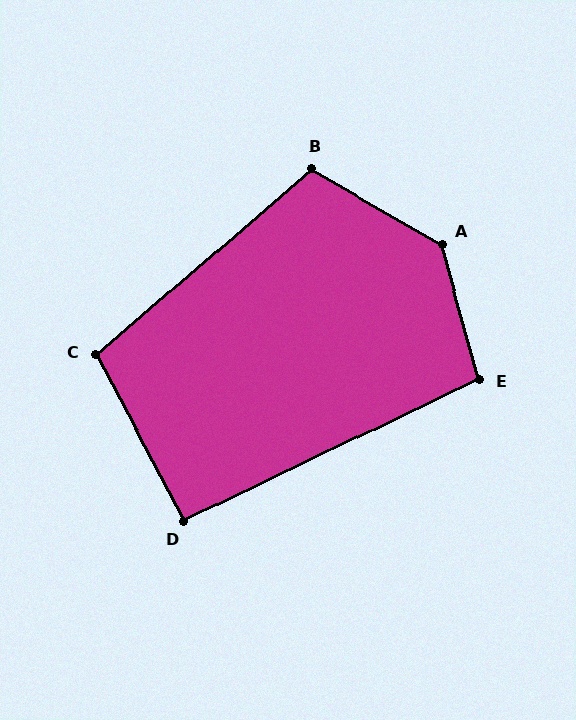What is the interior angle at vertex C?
Approximately 103 degrees (obtuse).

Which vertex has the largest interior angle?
A, at approximately 136 degrees.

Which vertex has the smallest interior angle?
D, at approximately 92 degrees.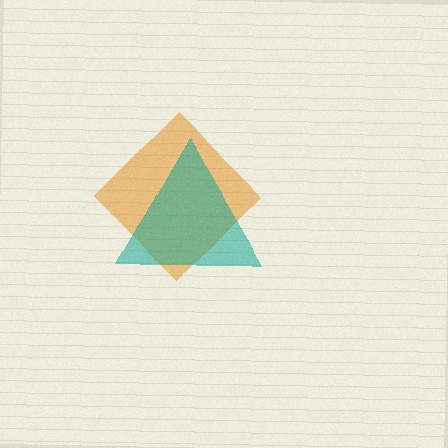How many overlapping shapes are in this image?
There are 2 overlapping shapes in the image.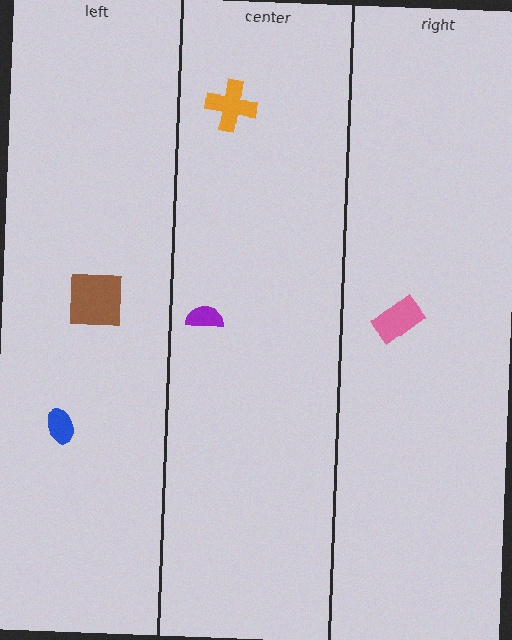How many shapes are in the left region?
2.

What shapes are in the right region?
The pink rectangle.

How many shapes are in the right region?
1.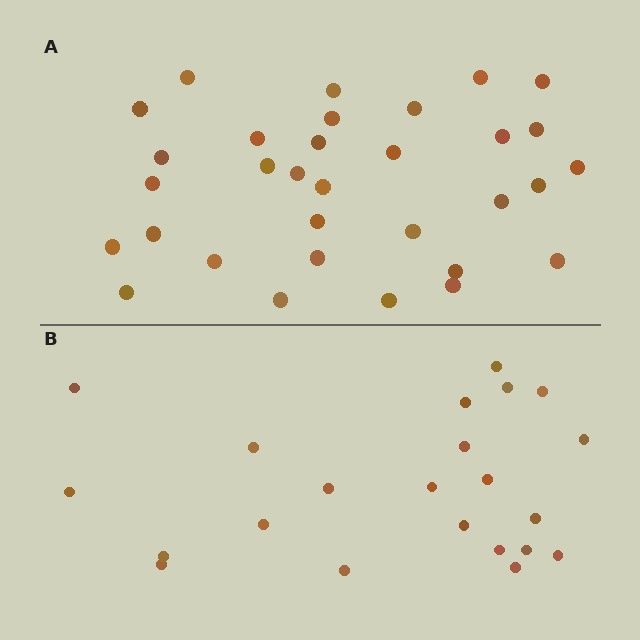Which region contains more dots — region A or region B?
Region A (the top region) has more dots.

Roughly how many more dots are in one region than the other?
Region A has roughly 10 or so more dots than region B.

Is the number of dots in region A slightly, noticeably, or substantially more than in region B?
Region A has substantially more. The ratio is roughly 1.5 to 1.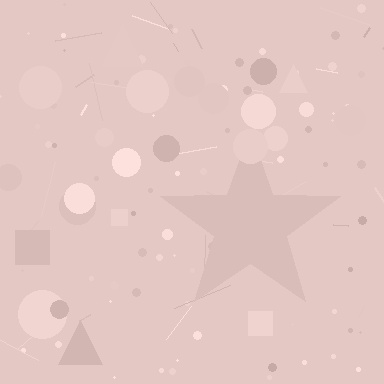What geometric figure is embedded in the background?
A star is embedded in the background.